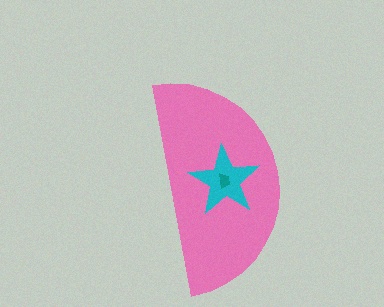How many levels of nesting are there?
3.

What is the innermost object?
The teal trapezoid.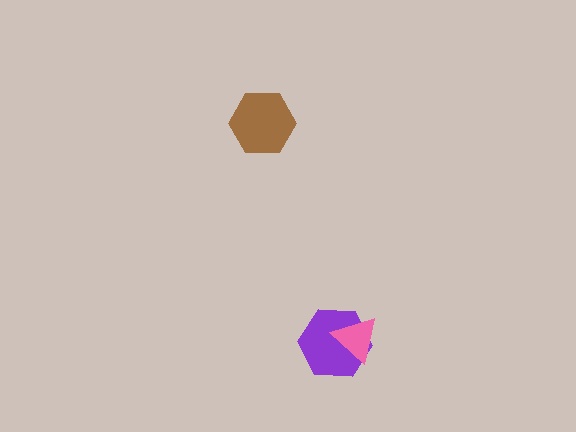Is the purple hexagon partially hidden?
Yes, it is partially covered by another shape.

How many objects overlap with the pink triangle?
1 object overlaps with the pink triangle.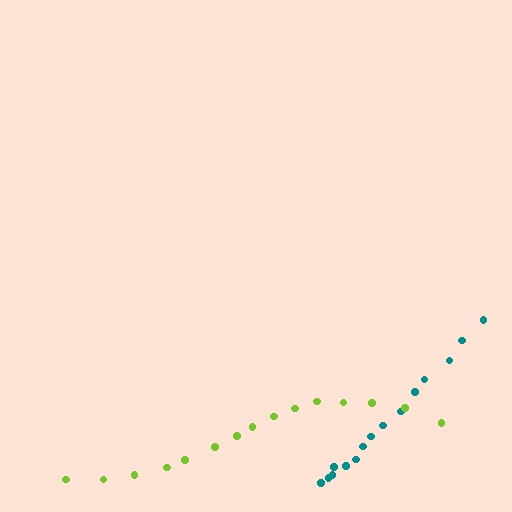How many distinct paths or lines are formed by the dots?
There are 2 distinct paths.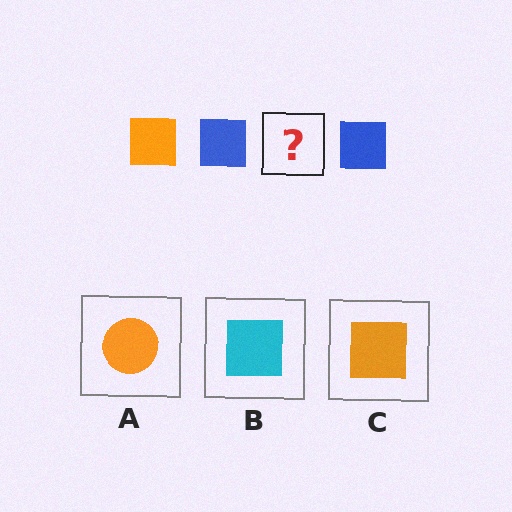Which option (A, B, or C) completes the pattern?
C.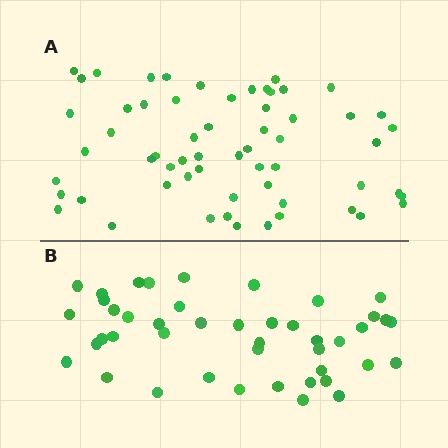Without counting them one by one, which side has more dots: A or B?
Region A (the top region) has more dots.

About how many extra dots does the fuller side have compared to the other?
Region A has approximately 15 more dots than region B.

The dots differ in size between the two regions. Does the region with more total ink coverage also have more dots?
No. Region B has more total ink coverage because its dots are larger, but region A actually contains more individual dots. Total area can be misleading — the number of items is what matters here.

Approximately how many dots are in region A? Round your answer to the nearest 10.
About 60 dots.